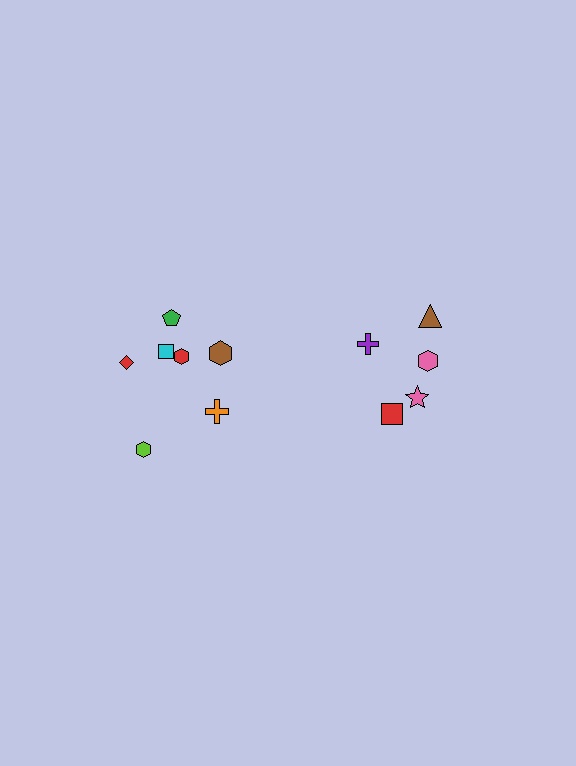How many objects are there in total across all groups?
There are 12 objects.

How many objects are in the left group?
There are 7 objects.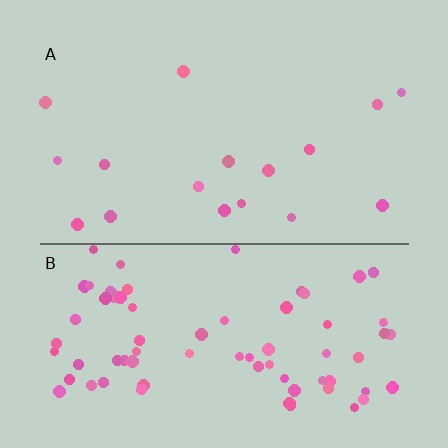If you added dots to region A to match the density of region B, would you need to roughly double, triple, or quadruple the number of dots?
Approximately quadruple.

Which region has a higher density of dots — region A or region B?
B (the bottom).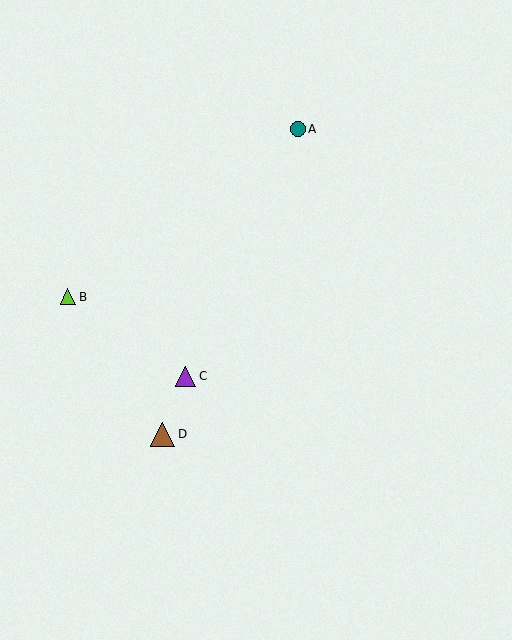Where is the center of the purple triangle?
The center of the purple triangle is at (186, 376).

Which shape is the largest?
The brown triangle (labeled D) is the largest.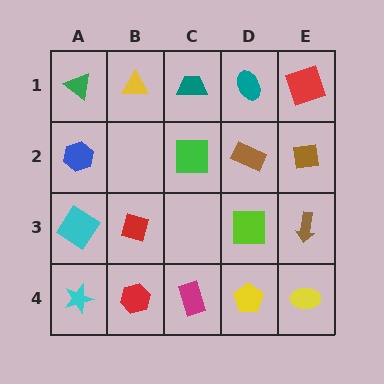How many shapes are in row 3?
4 shapes.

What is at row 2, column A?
A blue hexagon.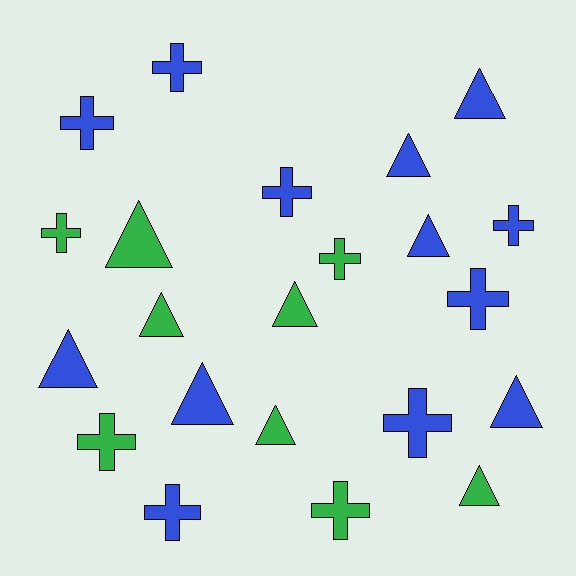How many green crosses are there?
There are 4 green crosses.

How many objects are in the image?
There are 22 objects.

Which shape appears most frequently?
Triangle, with 11 objects.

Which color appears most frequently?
Blue, with 13 objects.